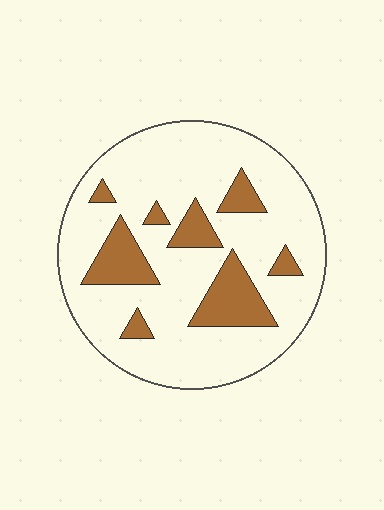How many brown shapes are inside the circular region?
8.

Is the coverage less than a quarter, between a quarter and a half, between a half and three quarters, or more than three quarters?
Less than a quarter.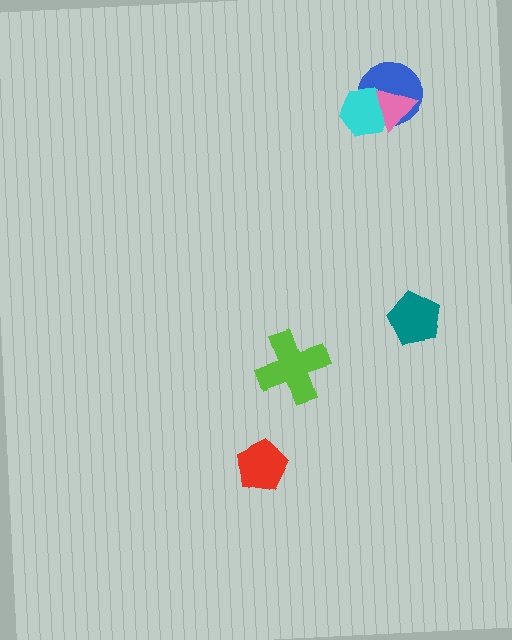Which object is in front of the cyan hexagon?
The pink triangle is in front of the cyan hexagon.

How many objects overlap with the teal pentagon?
0 objects overlap with the teal pentagon.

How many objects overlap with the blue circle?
2 objects overlap with the blue circle.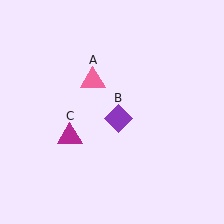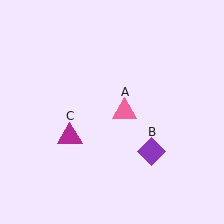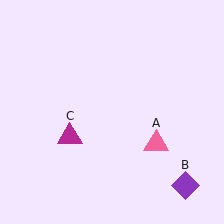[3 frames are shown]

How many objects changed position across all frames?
2 objects changed position: pink triangle (object A), purple diamond (object B).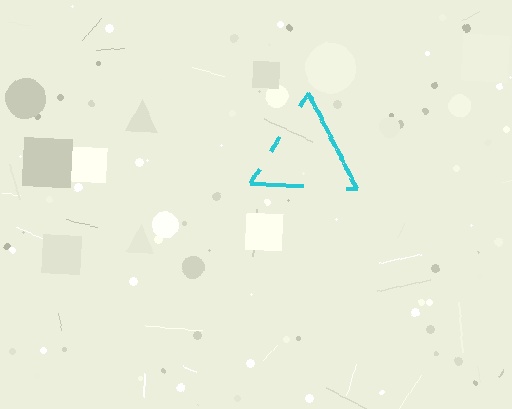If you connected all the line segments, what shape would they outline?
They would outline a triangle.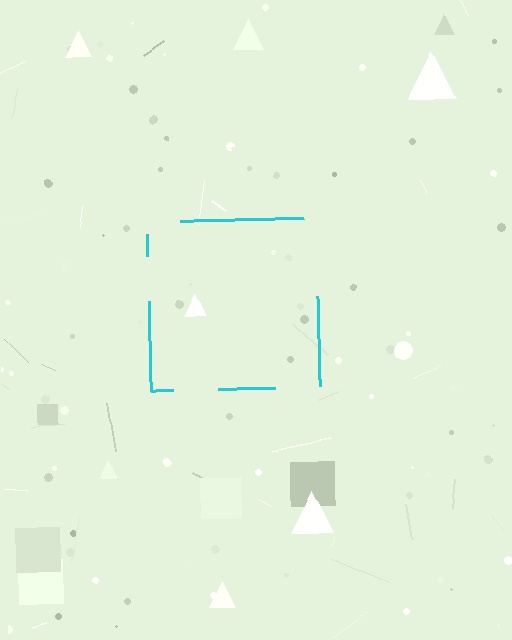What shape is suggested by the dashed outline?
The dashed outline suggests a square.